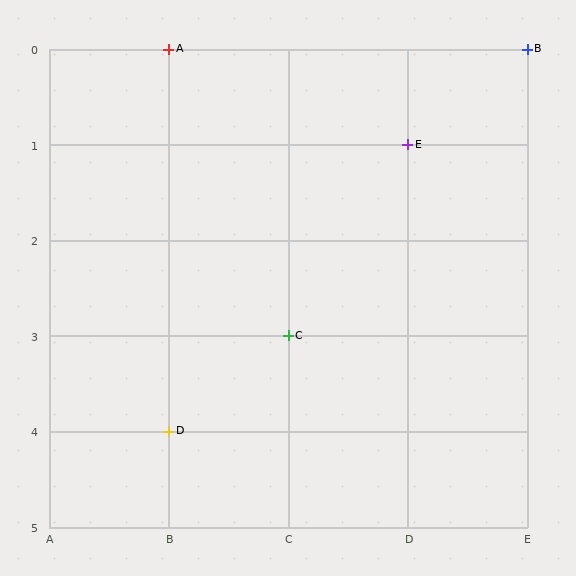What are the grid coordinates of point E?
Point E is at grid coordinates (D, 1).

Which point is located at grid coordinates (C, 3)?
Point C is at (C, 3).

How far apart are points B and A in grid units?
Points B and A are 3 columns apart.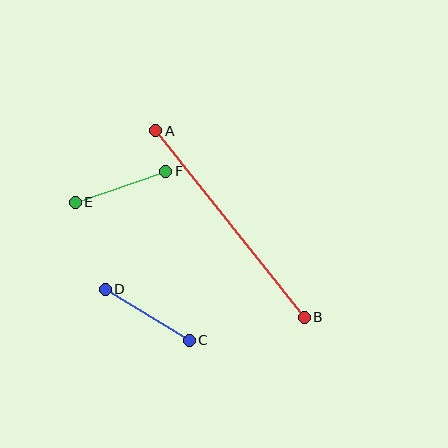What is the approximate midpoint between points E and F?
The midpoint is at approximately (120, 187) pixels.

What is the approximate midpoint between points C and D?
The midpoint is at approximately (147, 315) pixels.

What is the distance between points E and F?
The distance is approximately 95 pixels.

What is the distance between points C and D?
The distance is approximately 99 pixels.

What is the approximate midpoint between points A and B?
The midpoint is at approximately (230, 224) pixels.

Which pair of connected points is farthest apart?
Points A and B are farthest apart.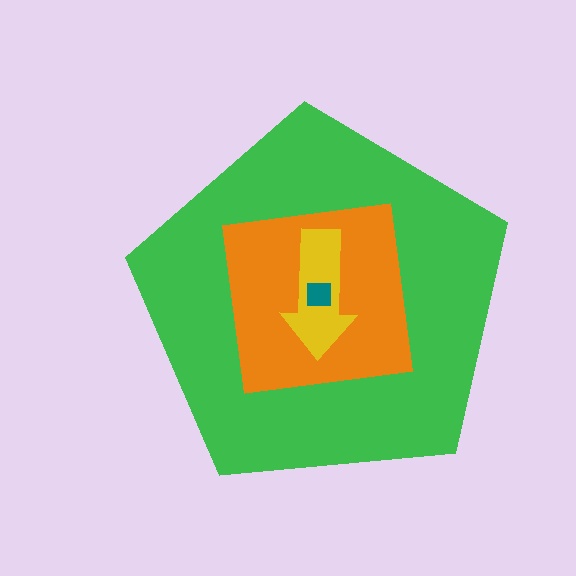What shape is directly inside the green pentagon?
The orange square.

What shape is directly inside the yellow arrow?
The teal square.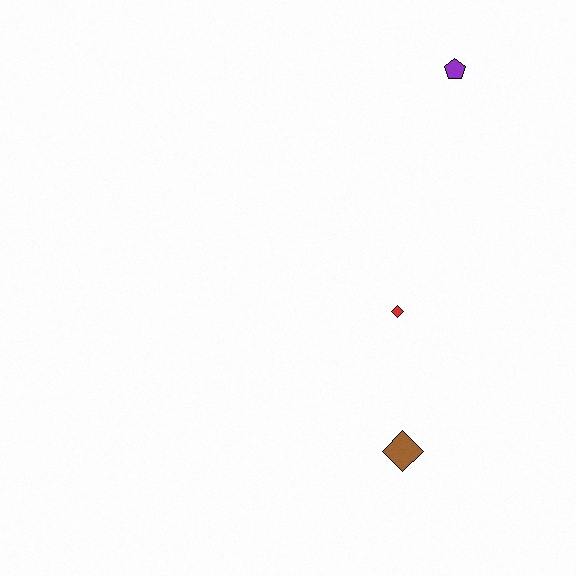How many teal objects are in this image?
There are no teal objects.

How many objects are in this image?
There are 3 objects.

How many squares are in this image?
There are no squares.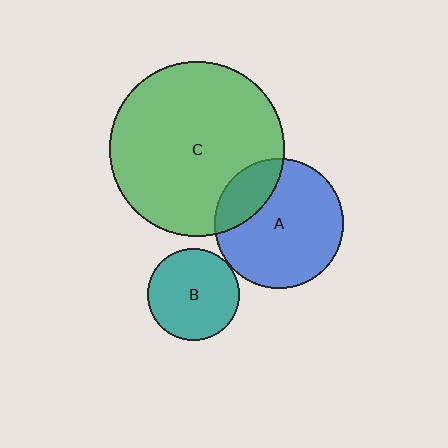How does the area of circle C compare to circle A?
Approximately 1.8 times.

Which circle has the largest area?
Circle C (green).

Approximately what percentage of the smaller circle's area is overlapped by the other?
Approximately 25%.